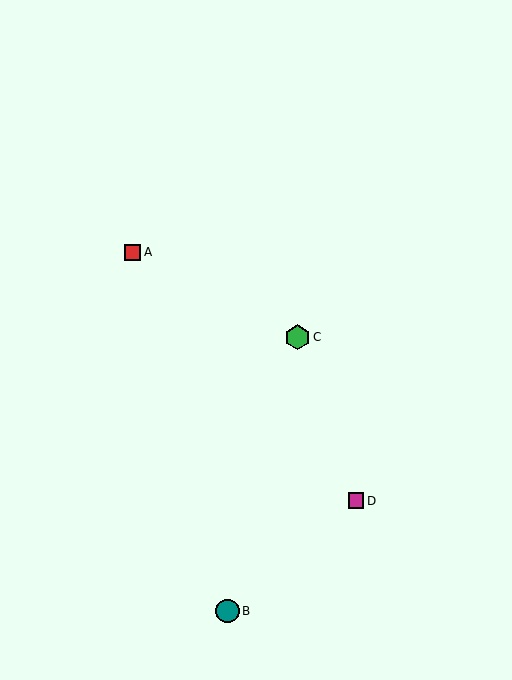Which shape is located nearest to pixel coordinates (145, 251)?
The red square (labeled A) at (132, 252) is nearest to that location.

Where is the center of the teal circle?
The center of the teal circle is at (227, 611).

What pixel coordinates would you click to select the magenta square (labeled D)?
Click at (356, 500) to select the magenta square D.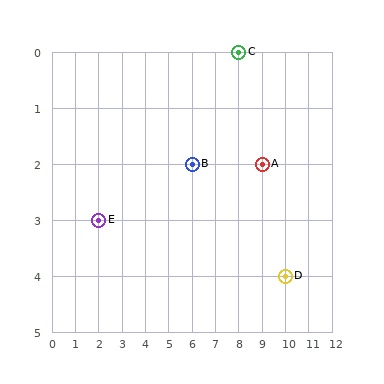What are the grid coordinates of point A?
Point A is at grid coordinates (9, 2).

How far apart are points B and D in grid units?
Points B and D are 4 columns and 2 rows apart (about 4.5 grid units diagonally).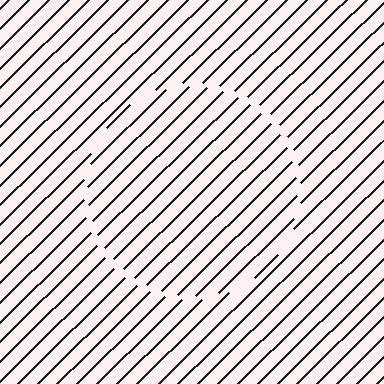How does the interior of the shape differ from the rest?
The interior of the shape contains the same grating, shifted by half a period — the contour is defined by the phase discontinuity where line-ends from the inner and outer gratings abut.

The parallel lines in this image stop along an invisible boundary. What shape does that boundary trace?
An illusory circle. The interior of the shape contains the same grating, shifted by half a period — the contour is defined by the phase discontinuity where line-ends from the inner and outer gratings abut.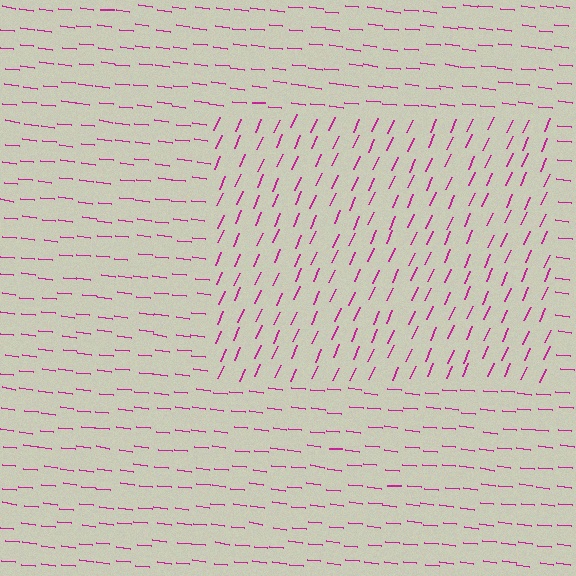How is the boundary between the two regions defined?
The boundary is defined purely by a change in line orientation (approximately 72 degrees difference). All lines are the same color and thickness.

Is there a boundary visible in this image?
Yes, there is a texture boundary formed by a change in line orientation.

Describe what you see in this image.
The image is filled with small magenta line segments. A rectangle region in the image has lines oriented differently from the surrounding lines, creating a visible texture boundary.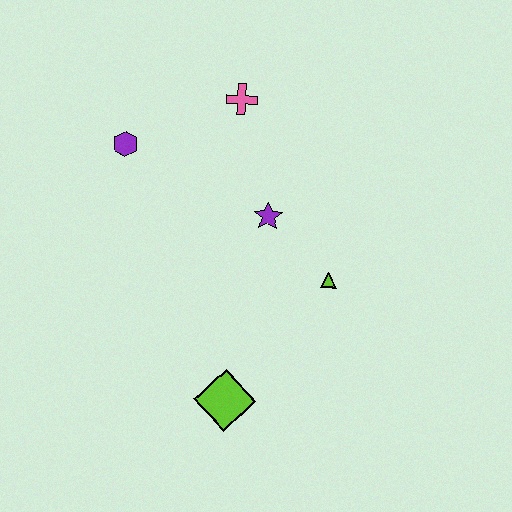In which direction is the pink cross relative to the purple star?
The pink cross is above the purple star.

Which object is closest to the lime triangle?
The purple star is closest to the lime triangle.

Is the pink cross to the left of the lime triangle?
Yes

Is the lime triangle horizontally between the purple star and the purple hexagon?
No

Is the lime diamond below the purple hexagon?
Yes